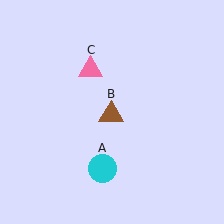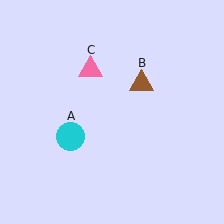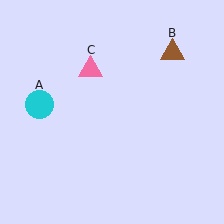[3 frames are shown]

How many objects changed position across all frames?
2 objects changed position: cyan circle (object A), brown triangle (object B).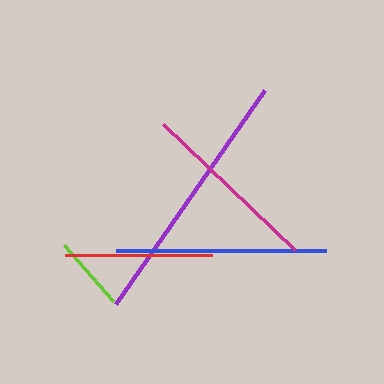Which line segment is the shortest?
The lime line is the shortest at approximately 75 pixels.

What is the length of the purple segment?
The purple segment is approximately 261 pixels long.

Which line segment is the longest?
The purple line is the longest at approximately 261 pixels.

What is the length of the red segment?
The red segment is approximately 148 pixels long.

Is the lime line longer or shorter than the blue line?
The blue line is longer than the lime line.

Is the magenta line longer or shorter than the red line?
The magenta line is longer than the red line.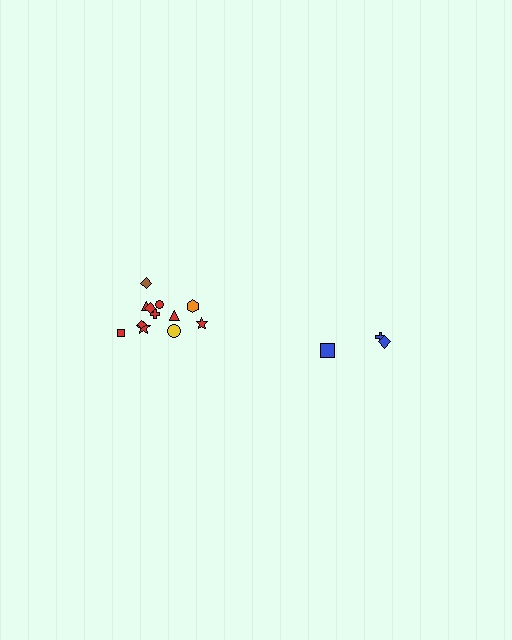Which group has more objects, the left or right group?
The left group.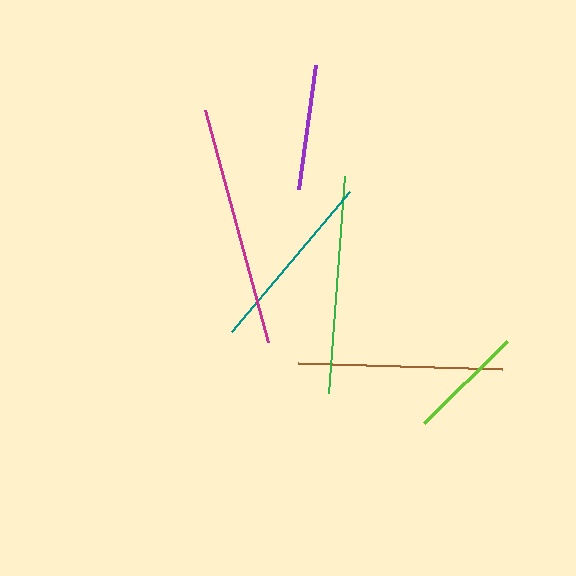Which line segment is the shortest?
The lime line is the shortest at approximately 117 pixels.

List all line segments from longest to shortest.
From longest to shortest: magenta, green, brown, teal, purple, lime.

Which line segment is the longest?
The magenta line is the longest at approximately 241 pixels.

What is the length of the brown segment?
The brown segment is approximately 205 pixels long.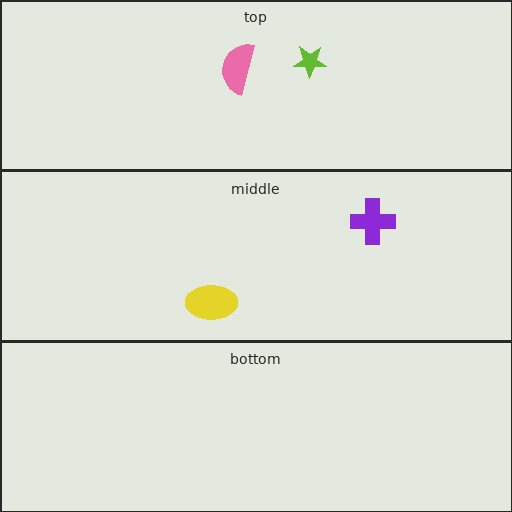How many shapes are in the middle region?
2.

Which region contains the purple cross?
The middle region.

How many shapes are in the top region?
2.